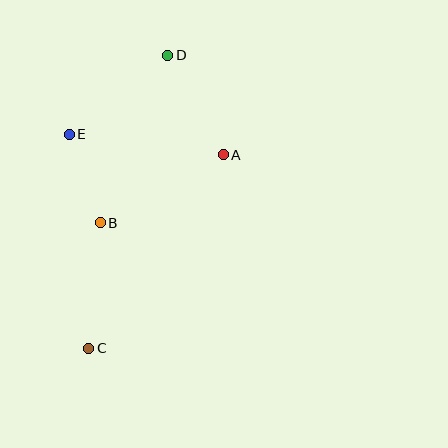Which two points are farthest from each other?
Points C and D are farthest from each other.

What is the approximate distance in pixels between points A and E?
The distance between A and E is approximately 155 pixels.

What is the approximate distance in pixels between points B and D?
The distance between B and D is approximately 181 pixels.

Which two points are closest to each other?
Points B and E are closest to each other.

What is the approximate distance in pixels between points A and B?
The distance between A and B is approximately 140 pixels.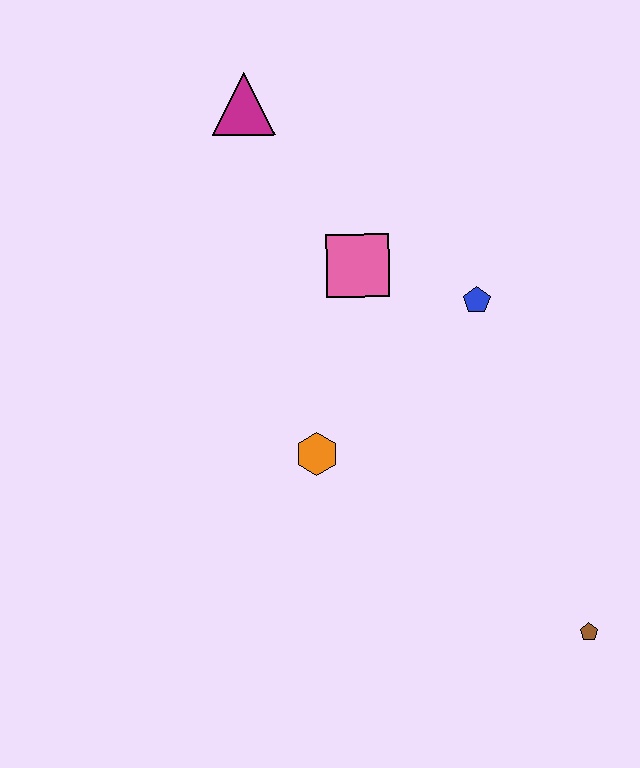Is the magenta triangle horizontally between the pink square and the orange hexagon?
No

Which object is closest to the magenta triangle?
The pink square is closest to the magenta triangle.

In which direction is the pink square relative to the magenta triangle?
The pink square is below the magenta triangle.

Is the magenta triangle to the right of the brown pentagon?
No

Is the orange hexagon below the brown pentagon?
No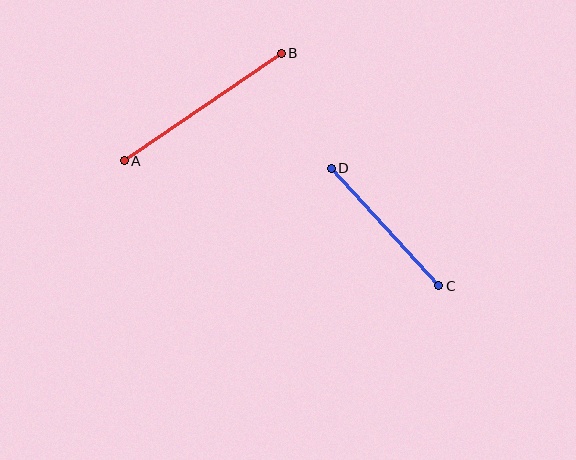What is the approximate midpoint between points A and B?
The midpoint is at approximately (203, 107) pixels.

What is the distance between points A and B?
The distance is approximately 190 pixels.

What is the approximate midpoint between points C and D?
The midpoint is at approximately (385, 227) pixels.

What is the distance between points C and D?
The distance is approximately 159 pixels.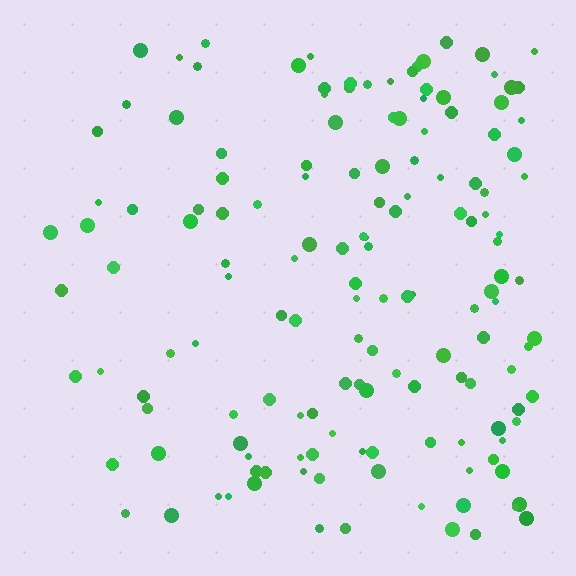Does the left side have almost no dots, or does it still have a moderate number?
Still a moderate number, just noticeably fewer than the right.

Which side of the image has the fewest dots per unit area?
The left.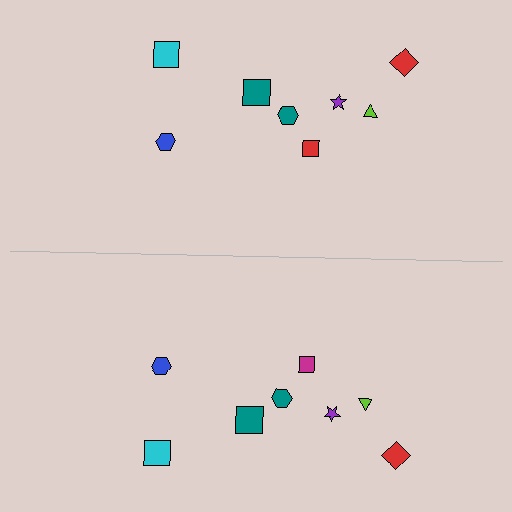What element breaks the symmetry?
The magenta square on the bottom side breaks the symmetry — its mirror counterpart is red.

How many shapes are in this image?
There are 16 shapes in this image.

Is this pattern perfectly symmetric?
No, the pattern is not perfectly symmetric. The magenta square on the bottom side breaks the symmetry — its mirror counterpart is red.